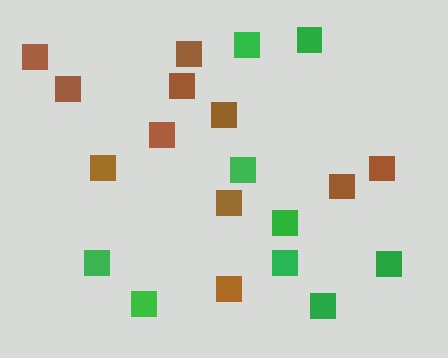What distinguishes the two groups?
There are 2 groups: one group of brown squares (11) and one group of green squares (9).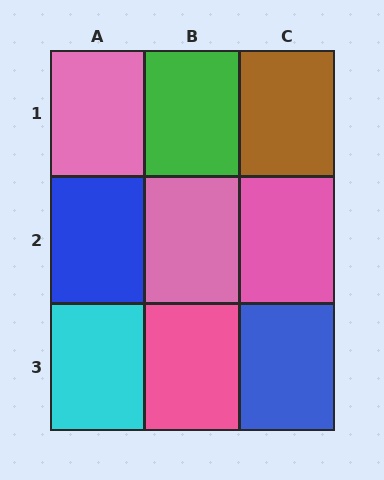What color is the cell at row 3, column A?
Cyan.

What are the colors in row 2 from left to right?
Blue, pink, pink.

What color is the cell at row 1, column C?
Brown.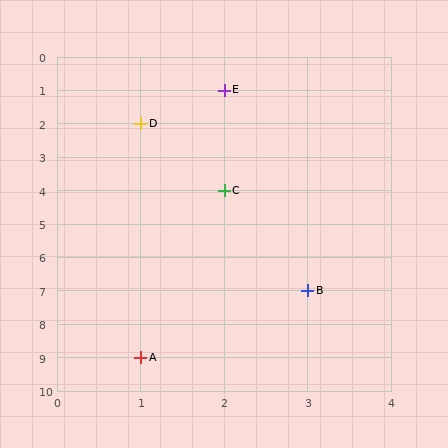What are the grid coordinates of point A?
Point A is at grid coordinates (1, 9).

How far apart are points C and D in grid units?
Points C and D are 1 column and 2 rows apart (about 2.2 grid units diagonally).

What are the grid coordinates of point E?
Point E is at grid coordinates (2, 1).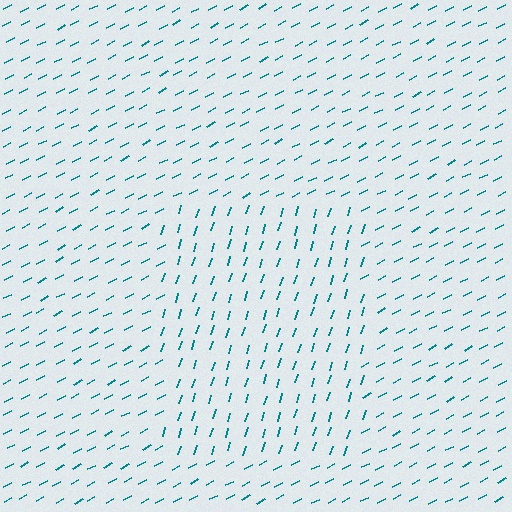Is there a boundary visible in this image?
Yes, there is a texture boundary formed by a change in line orientation.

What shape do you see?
I see a rectangle.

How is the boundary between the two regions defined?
The boundary is defined purely by a change in line orientation (approximately 45 degrees difference). All lines are the same color and thickness.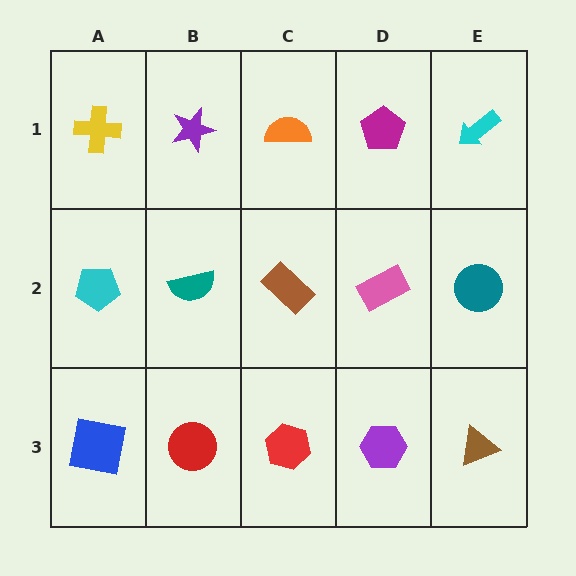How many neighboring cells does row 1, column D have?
3.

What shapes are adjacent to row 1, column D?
A pink rectangle (row 2, column D), an orange semicircle (row 1, column C), a cyan arrow (row 1, column E).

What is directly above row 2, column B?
A purple star.